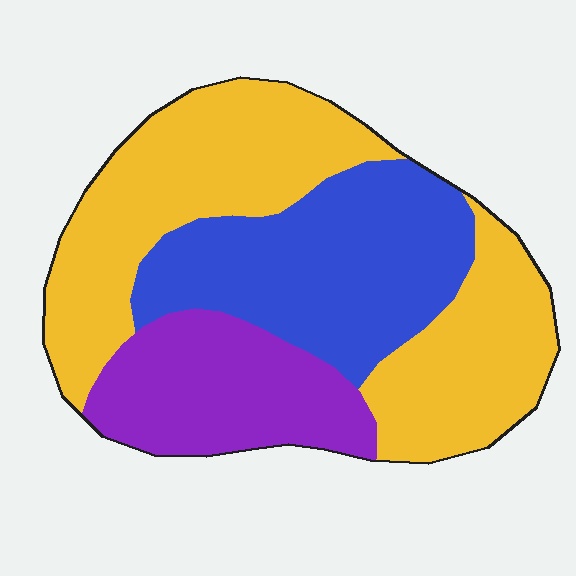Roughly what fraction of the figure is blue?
Blue covers about 30% of the figure.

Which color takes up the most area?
Yellow, at roughly 50%.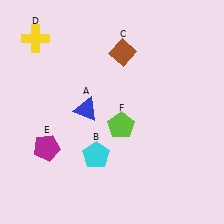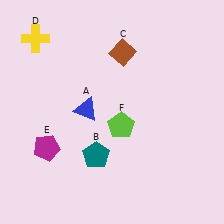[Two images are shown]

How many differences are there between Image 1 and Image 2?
There is 1 difference between the two images.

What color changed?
The pentagon (B) changed from cyan in Image 1 to teal in Image 2.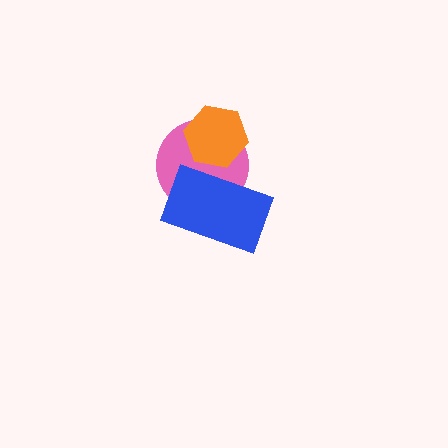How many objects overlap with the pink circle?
2 objects overlap with the pink circle.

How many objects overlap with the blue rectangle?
2 objects overlap with the blue rectangle.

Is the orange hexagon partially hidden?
Yes, it is partially covered by another shape.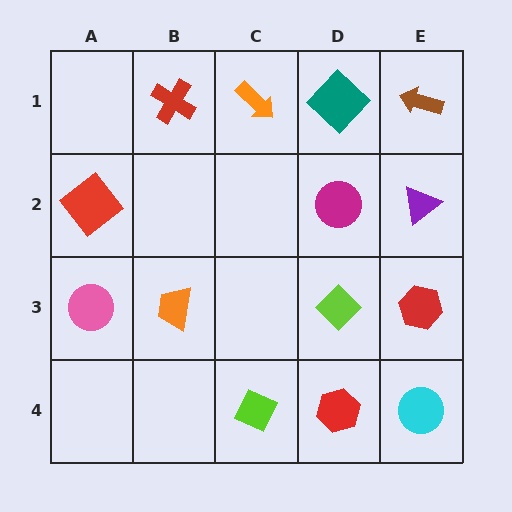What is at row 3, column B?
An orange trapezoid.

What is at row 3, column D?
A lime diamond.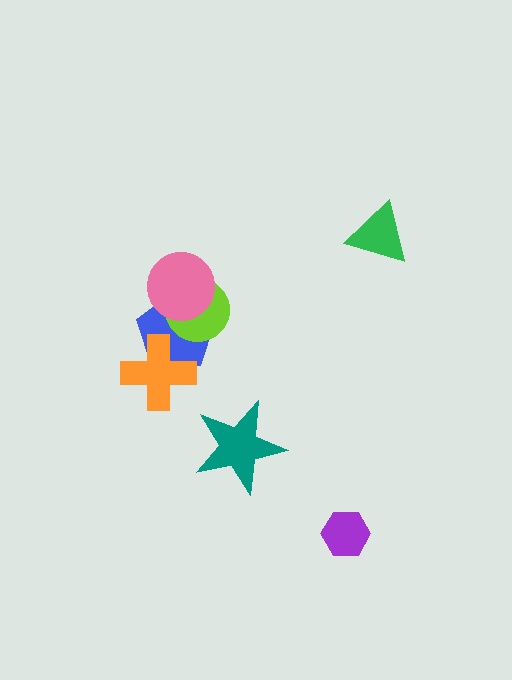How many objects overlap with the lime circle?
2 objects overlap with the lime circle.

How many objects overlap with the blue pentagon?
3 objects overlap with the blue pentagon.